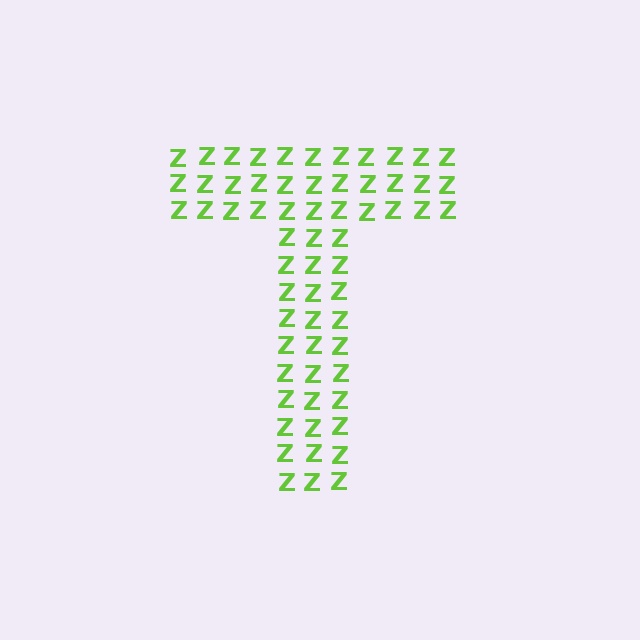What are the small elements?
The small elements are letter Z's.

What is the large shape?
The large shape is the letter T.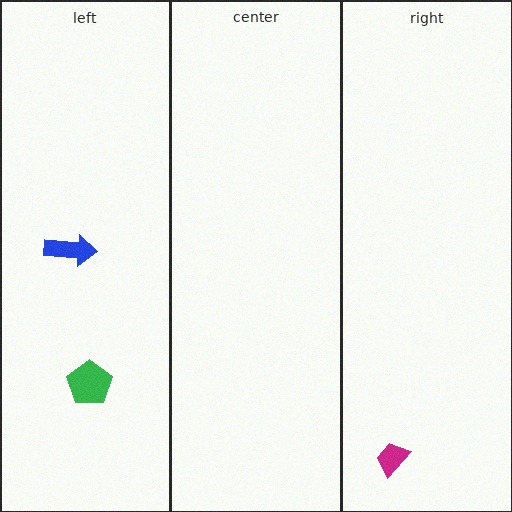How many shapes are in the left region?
2.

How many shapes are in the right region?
1.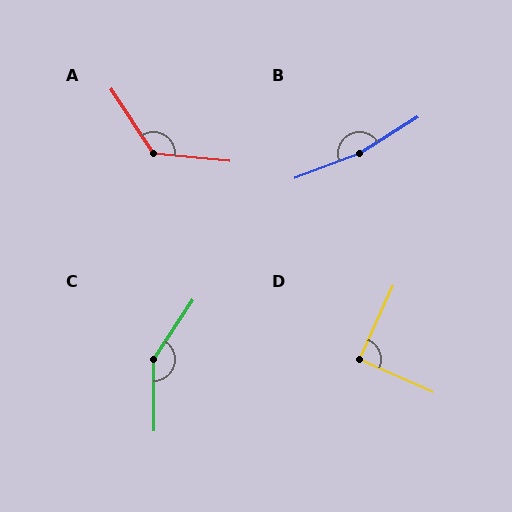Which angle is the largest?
B, at approximately 168 degrees.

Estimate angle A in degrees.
Approximately 130 degrees.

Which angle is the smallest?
D, at approximately 89 degrees.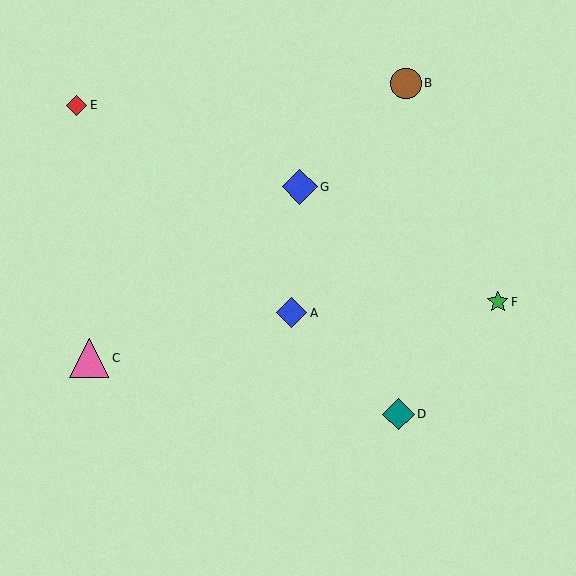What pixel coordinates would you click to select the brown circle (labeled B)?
Click at (406, 83) to select the brown circle B.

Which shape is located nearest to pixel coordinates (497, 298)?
The green star (labeled F) at (498, 302) is nearest to that location.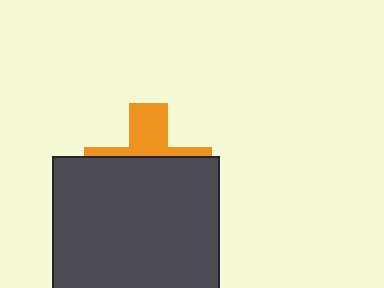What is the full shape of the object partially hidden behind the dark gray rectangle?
The partially hidden object is an orange cross.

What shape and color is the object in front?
The object in front is a dark gray rectangle.